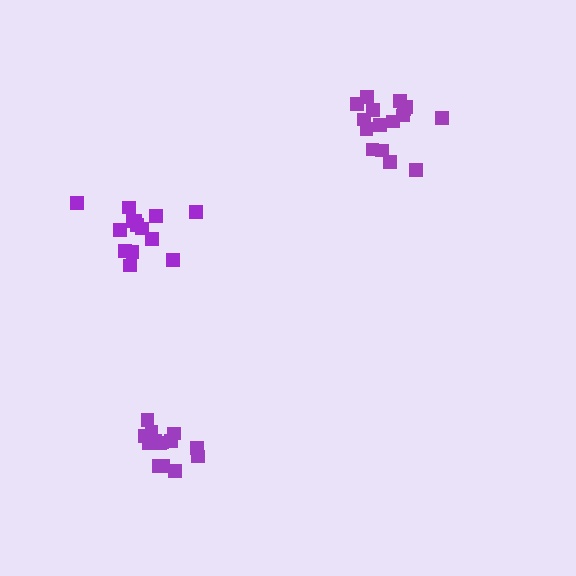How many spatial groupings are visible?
There are 3 spatial groupings.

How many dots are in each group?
Group 1: 14 dots, Group 2: 16 dots, Group 3: 14 dots (44 total).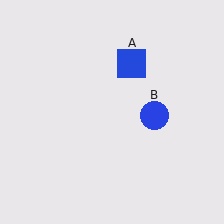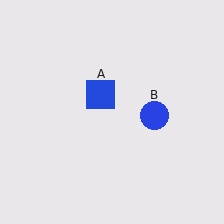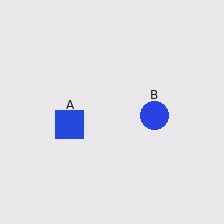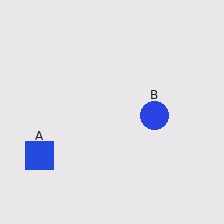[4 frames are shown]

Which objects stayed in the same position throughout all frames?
Blue circle (object B) remained stationary.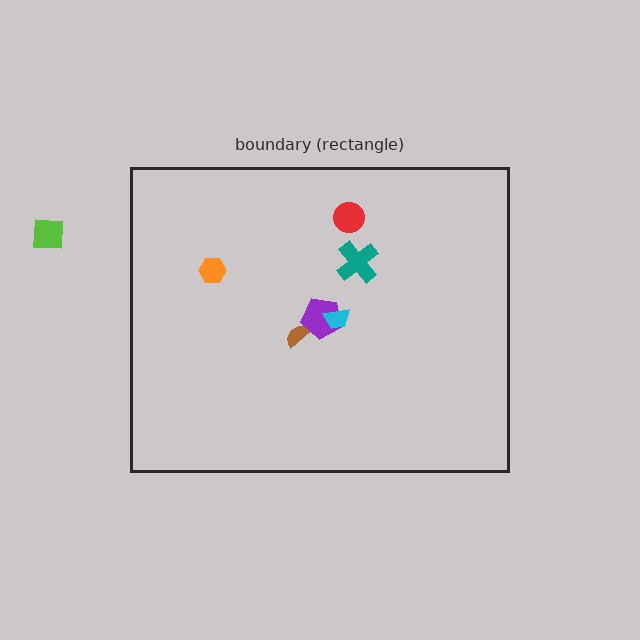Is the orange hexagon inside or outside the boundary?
Inside.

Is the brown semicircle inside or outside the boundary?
Inside.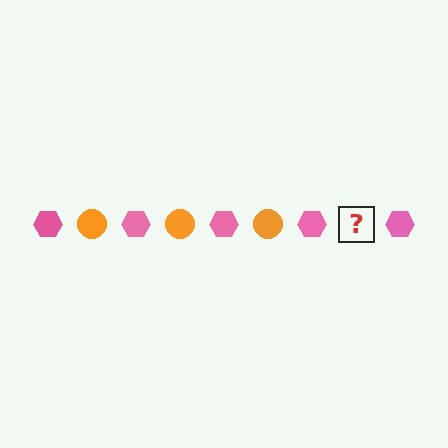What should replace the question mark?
The question mark should be replaced with an orange circle.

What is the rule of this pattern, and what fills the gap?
The rule is that the pattern alternates between pink hexagon and orange circle. The gap should be filled with an orange circle.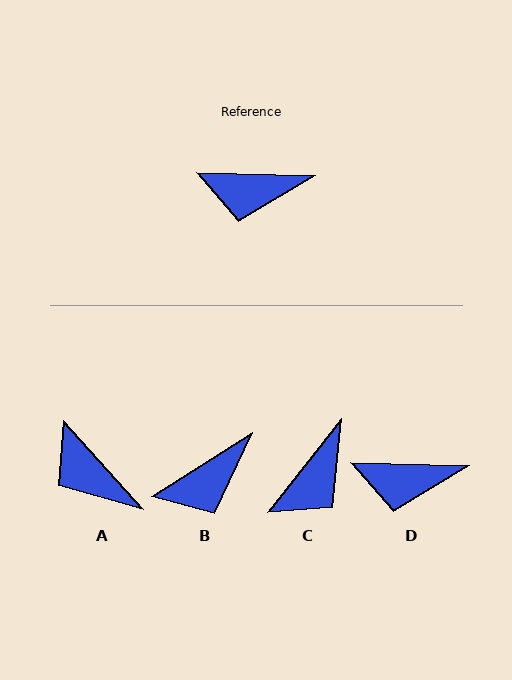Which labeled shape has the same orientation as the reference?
D.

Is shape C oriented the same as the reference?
No, it is off by about 53 degrees.